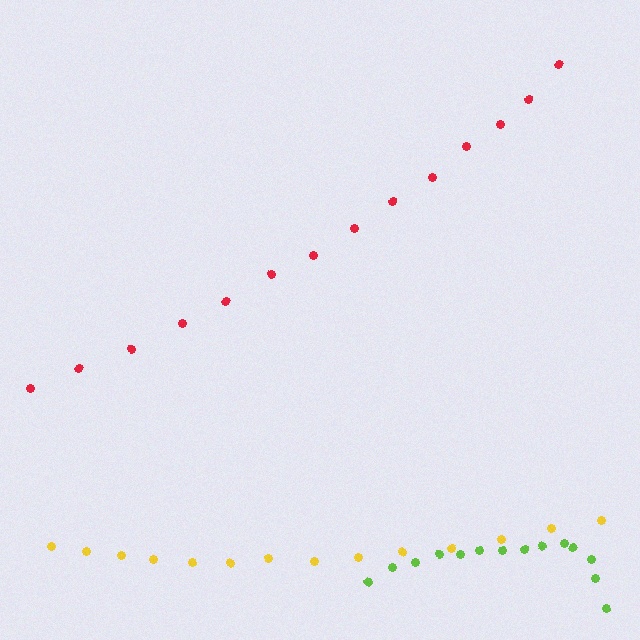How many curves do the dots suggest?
There are 3 distinct paths.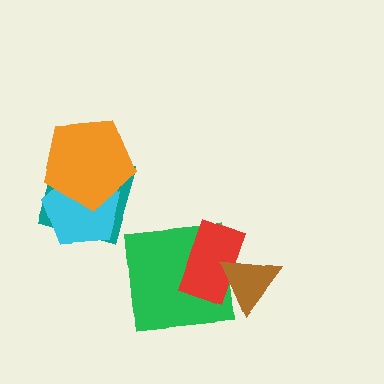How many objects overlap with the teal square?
2 objects overlap with the teal square.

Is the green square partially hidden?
Yes, it is partially covered by another shape.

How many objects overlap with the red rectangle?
2 objects overlap with the red rectangle.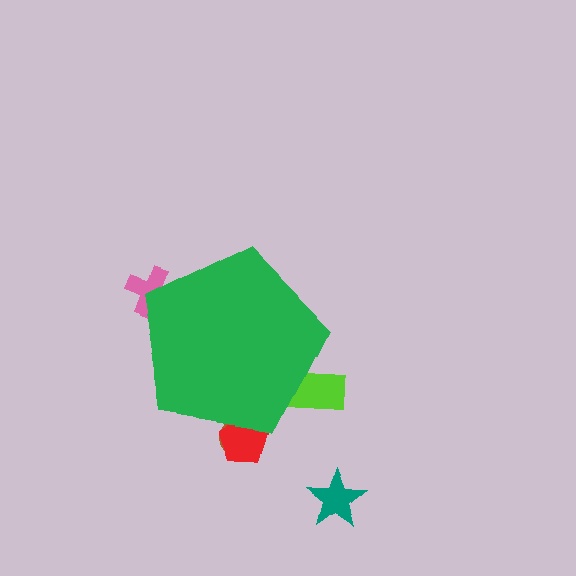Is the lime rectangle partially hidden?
Yes, the lime rectangle is partially hidden behind the green pentagon.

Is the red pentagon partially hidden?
Yes, the red pentagon is partially hidden behind the green pentagon.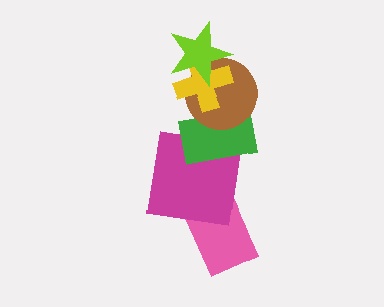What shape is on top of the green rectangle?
The brown circle is on top of the green rectangle.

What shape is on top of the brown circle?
The yellow cross is on top of the brown circle.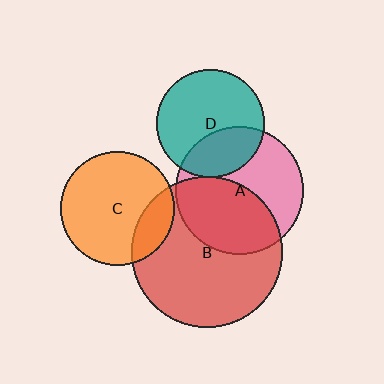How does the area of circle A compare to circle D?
Approximately 1.4 times.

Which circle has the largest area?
Circle B (red).